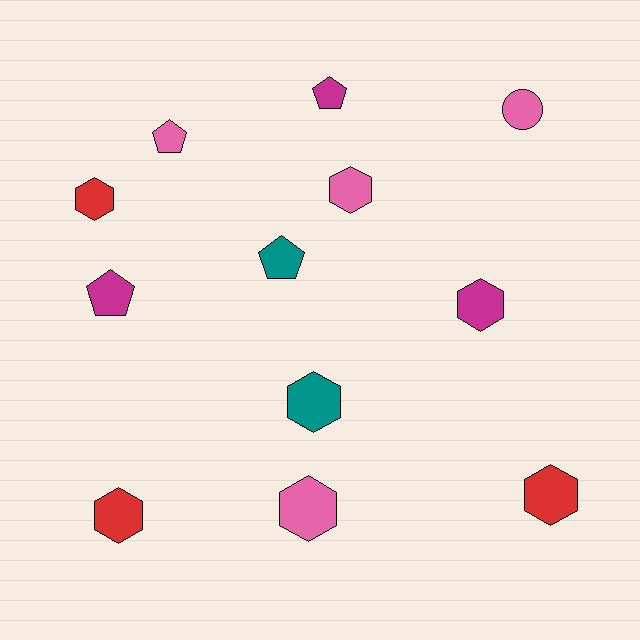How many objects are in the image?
There are 12 objects.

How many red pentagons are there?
There are no red pentagons.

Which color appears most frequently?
Pink, with 4 objects.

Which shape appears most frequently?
Hexagon, with 7 objects.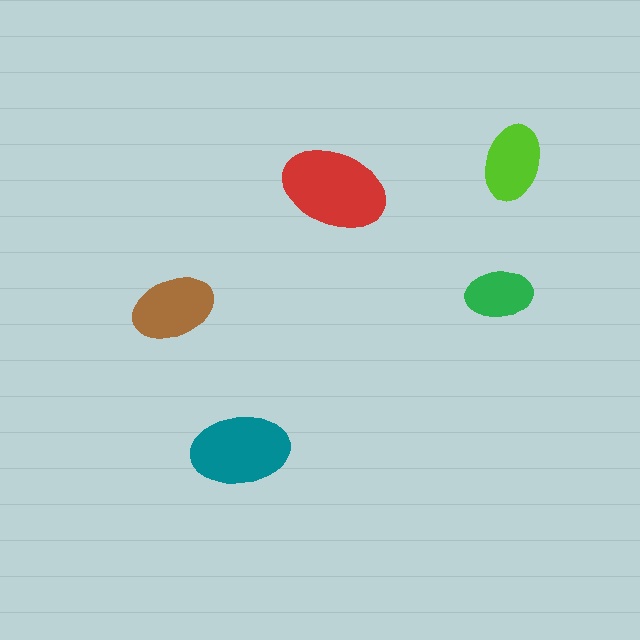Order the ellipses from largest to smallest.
the red one, the teal one, the brown one, the lime one, the green one.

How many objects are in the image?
There are 5 objects in the image.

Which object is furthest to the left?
The brown ellipse is leftmost.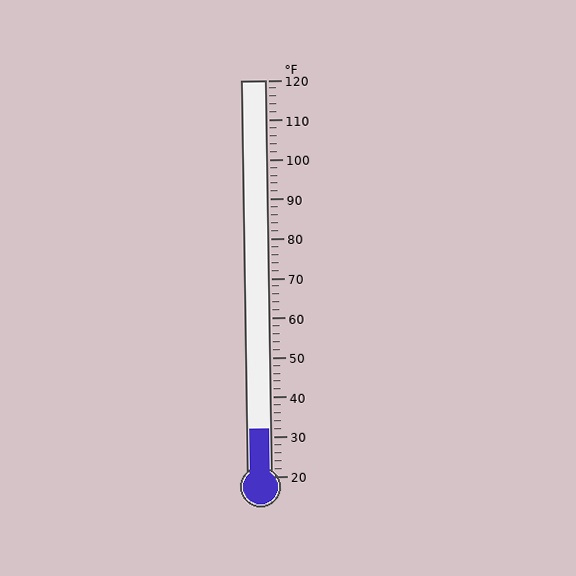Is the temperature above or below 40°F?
The temperature is below 40°F.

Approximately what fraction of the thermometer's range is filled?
The thermometer is filled to approximately 10% of its range.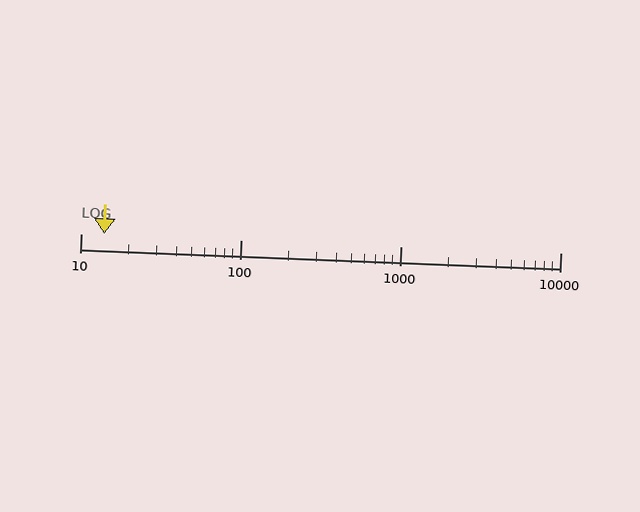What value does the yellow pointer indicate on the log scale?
The pointer indicates approximately 14.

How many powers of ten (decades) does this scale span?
The scale spans 3 decades, from 10 to 10000.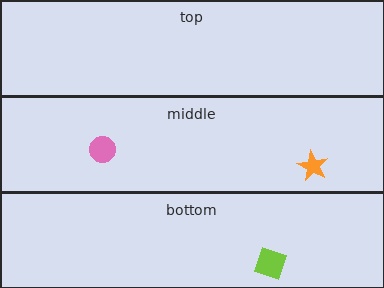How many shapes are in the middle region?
2.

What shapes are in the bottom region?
The lime square.